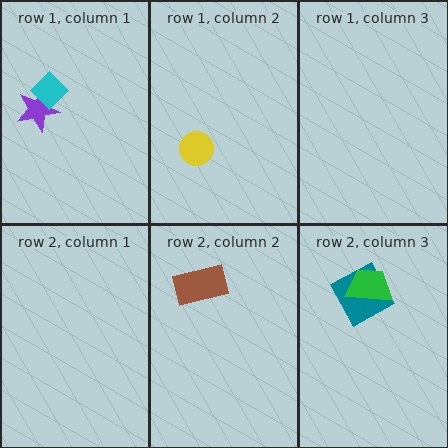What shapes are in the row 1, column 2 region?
The yellow circle.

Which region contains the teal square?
The row 2, column 3 region.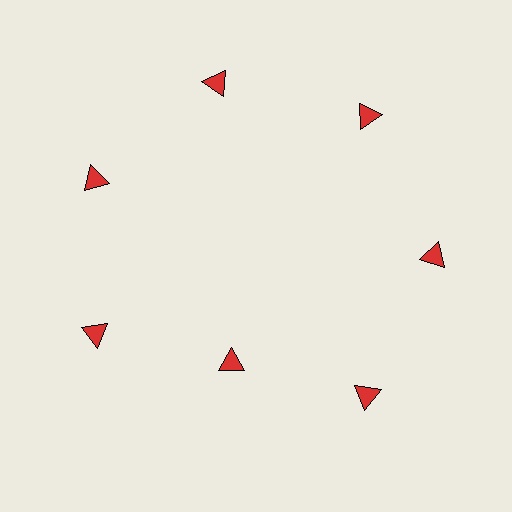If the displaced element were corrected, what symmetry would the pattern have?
It would have 7-fold rotational symmetry — the pattern would map onto itself every 51 degrees.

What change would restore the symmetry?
The symmetry would be restored by moving it outward, back onto the ring so that all 7 triangles sit at equal angles and equal distance from the center.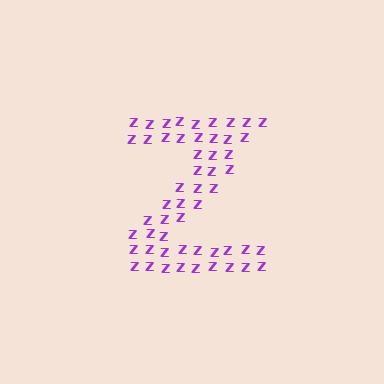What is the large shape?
The large shape is the letter Z.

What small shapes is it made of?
It is made of small letter Z's.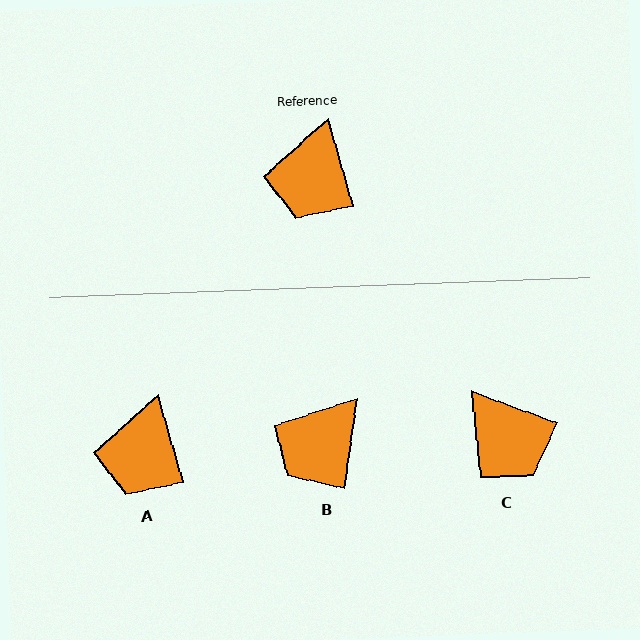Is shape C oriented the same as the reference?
No, it is off by about 54 degrees.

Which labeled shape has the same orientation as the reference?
A.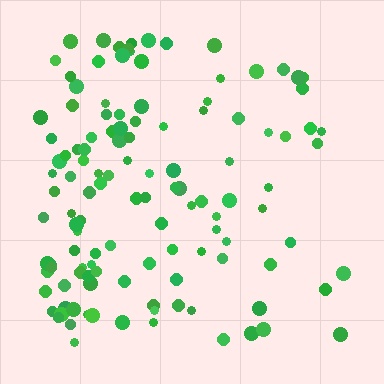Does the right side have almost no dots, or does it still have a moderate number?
Still a moderate number, just noticeably fewer than the left.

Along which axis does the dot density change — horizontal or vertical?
Horizontal.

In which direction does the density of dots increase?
From right to left, with the left side densest.